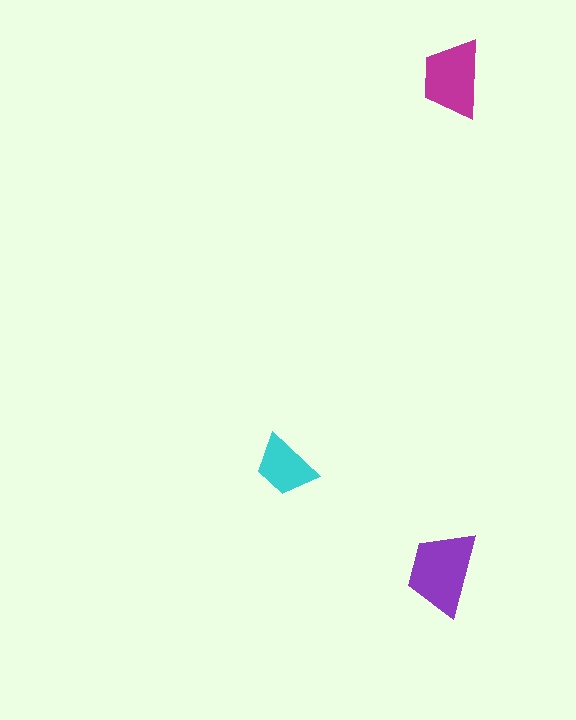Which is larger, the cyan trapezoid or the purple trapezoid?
The purple one.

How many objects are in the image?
There are 3 objects in the image.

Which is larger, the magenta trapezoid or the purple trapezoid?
The purple one.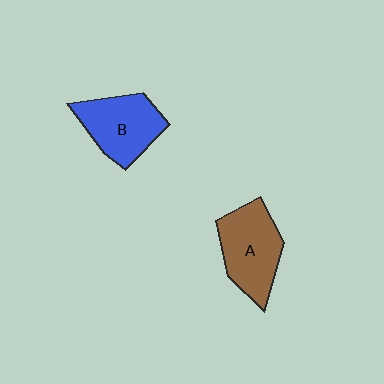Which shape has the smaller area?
Shape B (blue).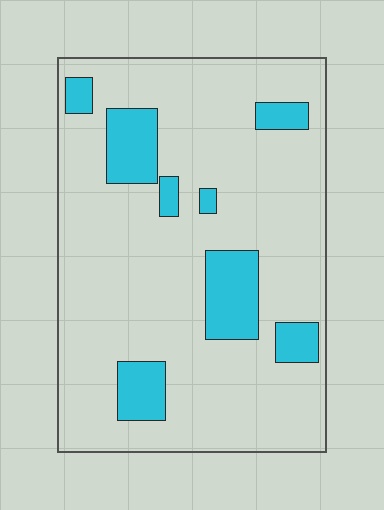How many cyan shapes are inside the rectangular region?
8.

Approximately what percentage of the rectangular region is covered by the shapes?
Approximately 15%.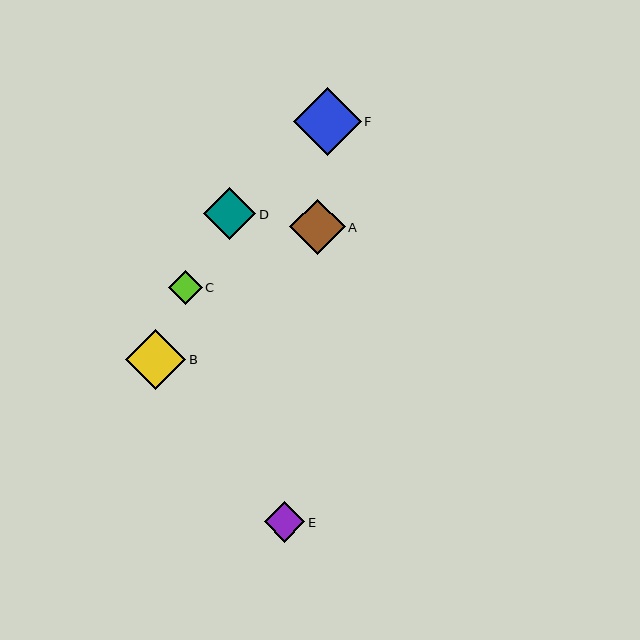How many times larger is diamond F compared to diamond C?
Diamond F is approximately 2.0 times the size of diamond C.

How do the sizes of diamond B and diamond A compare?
Diamond B and diamond A are approximately the same size.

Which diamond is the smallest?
Diamond C is the smallest with a size of approximately 34 pixels.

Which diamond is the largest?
Diamond F is the largest with a size of approximately 68 pixels.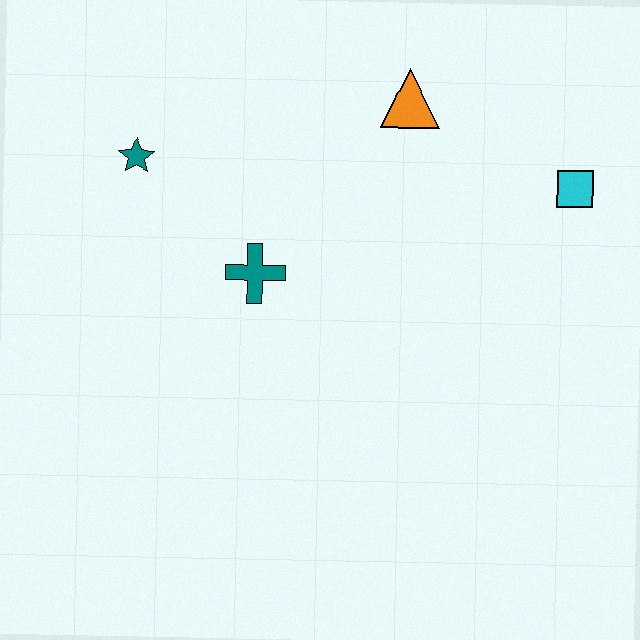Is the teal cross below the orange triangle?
Yes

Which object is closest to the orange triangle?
The cyan square is closest to the orange triangle.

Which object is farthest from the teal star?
The cyan square is farthest from the teal star.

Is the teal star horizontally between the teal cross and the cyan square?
No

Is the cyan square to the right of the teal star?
Yes